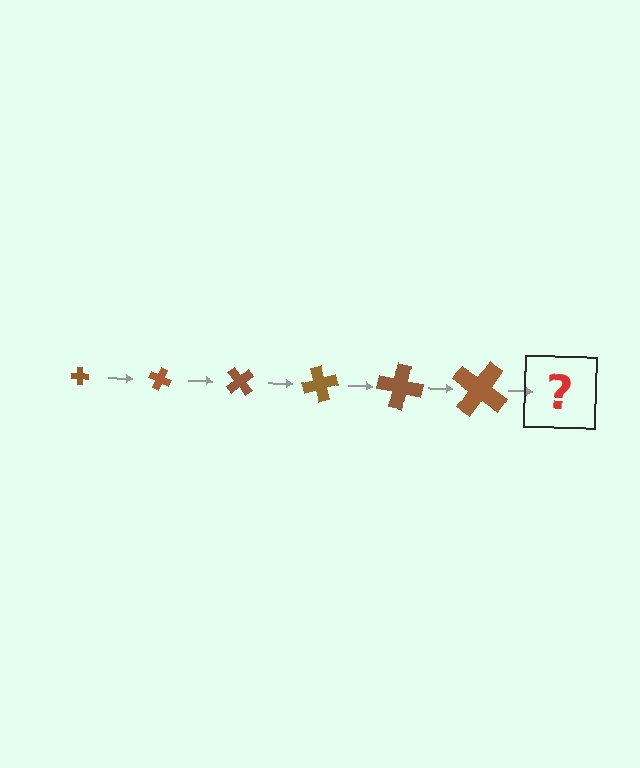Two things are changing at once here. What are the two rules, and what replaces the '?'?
The two rules are that the cross grows larger each step and it rotates 25 degrees each step. The '?' should be a cross, larger than the previous one and rotated 150 degrees from the start.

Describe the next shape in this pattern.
It should be a cross, larger than the previous one and rotated 150 degrees from the start.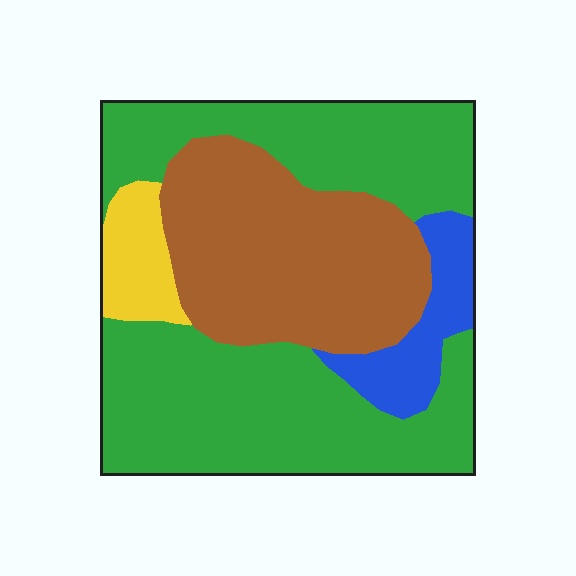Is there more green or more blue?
Green.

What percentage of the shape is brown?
Brown covers 31% of the shape.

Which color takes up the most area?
Green, at roughly 55%.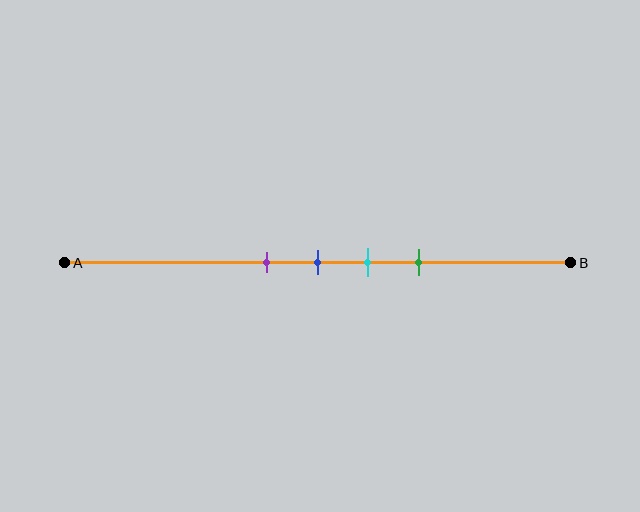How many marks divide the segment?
There are 4 marks dividing the segment.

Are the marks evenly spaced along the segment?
Yes, the marks are approximately evenly spaced.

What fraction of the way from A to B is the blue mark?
The blue mark is approximately 50% (0.5) of the way from A to B.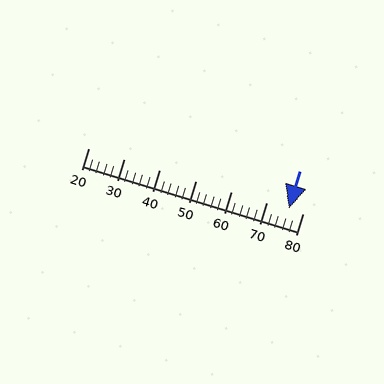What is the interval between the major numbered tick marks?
The major tick marks are spaced 10 units apart.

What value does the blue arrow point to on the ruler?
The blue arrow points to approximately 76.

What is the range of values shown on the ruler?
The ruler shows values from 20 to 80.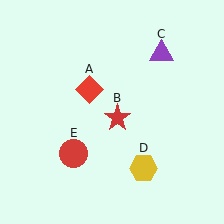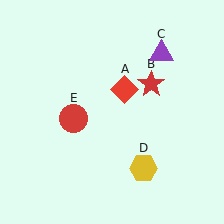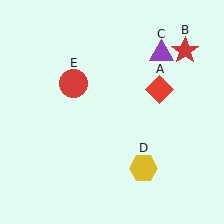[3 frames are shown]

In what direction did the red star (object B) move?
The red star (object B) moved up and to the right.